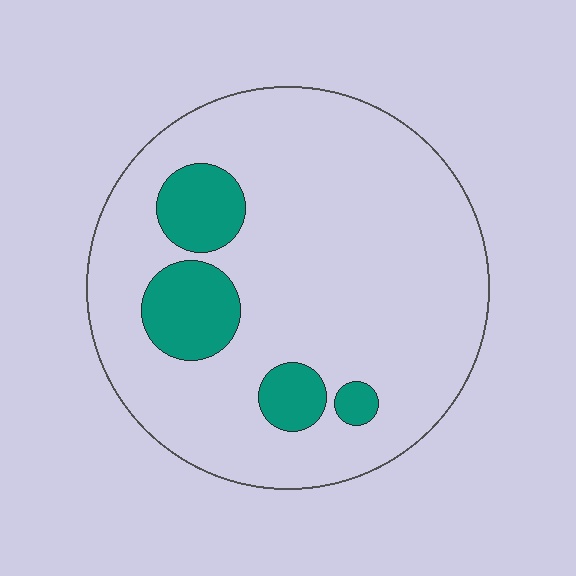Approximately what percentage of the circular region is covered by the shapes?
Approximately 15%.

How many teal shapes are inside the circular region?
4.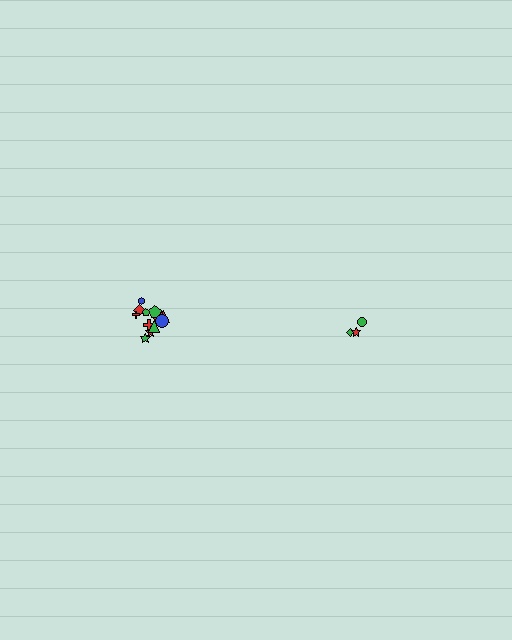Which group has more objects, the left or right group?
The left group.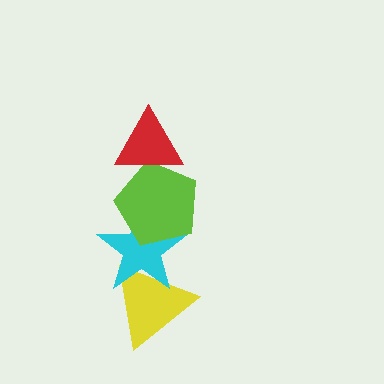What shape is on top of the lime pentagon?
The red triangle is on top of the lime pentagon.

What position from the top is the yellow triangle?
The yellow triangle is 4th from the top.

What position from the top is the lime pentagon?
The lime pentagon is 2nd from the top.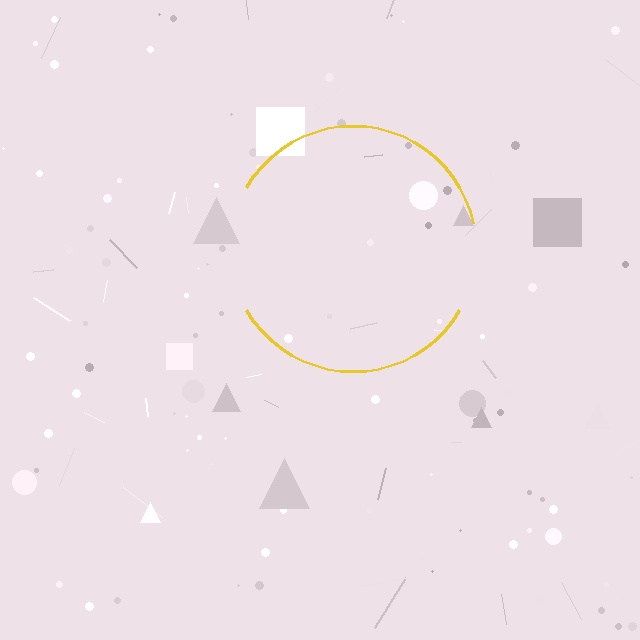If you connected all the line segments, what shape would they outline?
They would outline a circle.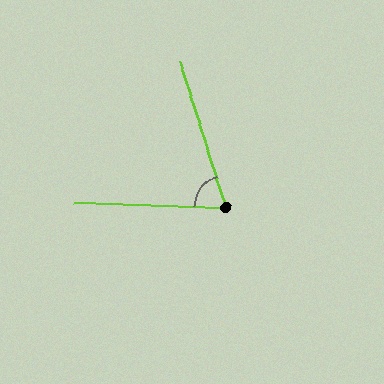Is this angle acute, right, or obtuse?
It is acute.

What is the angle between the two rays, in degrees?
Approximately 71 degrees.